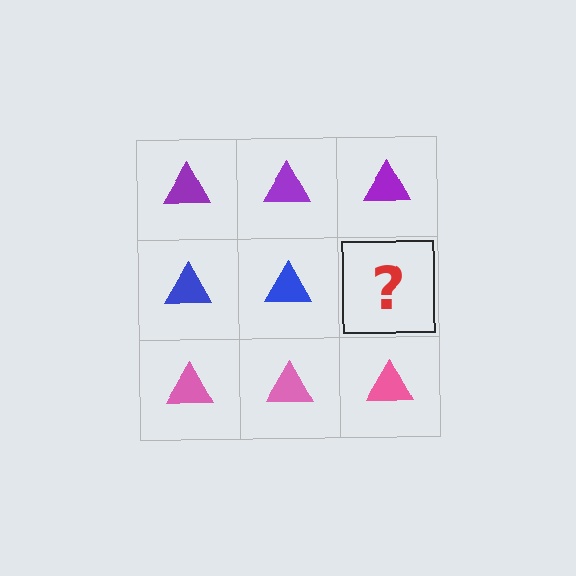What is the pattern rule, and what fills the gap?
The rule is that each row has a consistent color. The gap should be filled with a blue triangle.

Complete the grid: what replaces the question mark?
The question mark should be replaced with a blue triangle.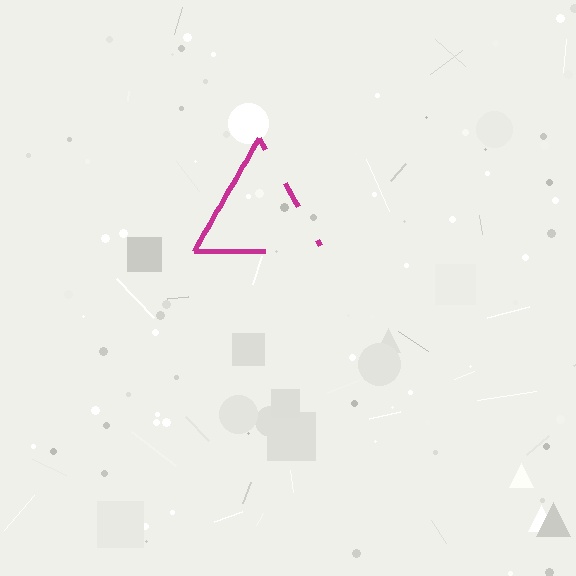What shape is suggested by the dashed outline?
The dashed outline suggests a triangle.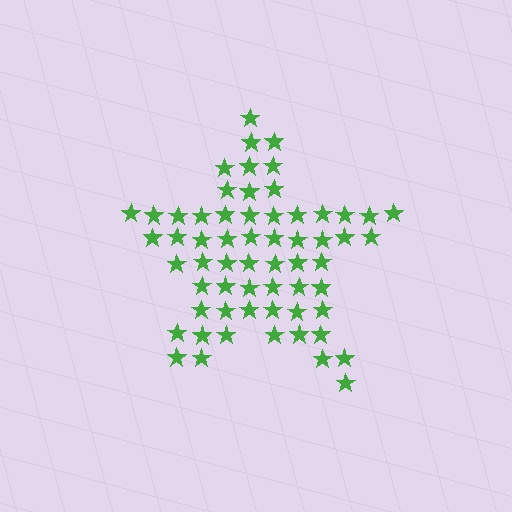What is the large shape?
The large shape is a star.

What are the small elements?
The small elements are stars.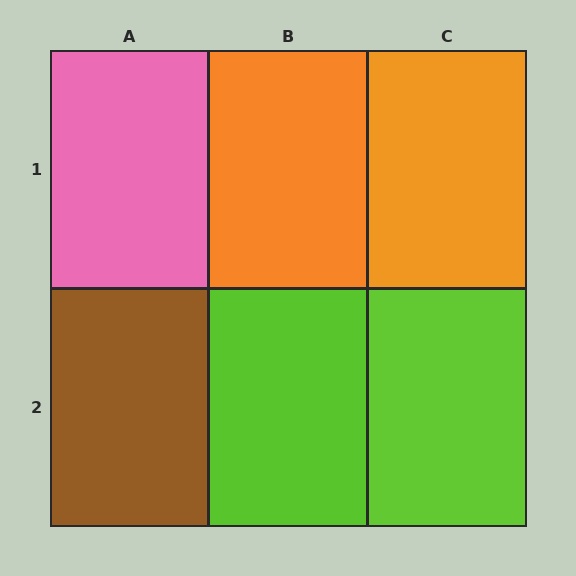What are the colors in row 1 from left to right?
Pink, orange, orange.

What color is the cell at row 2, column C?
Lime.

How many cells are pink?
1 cell is pink.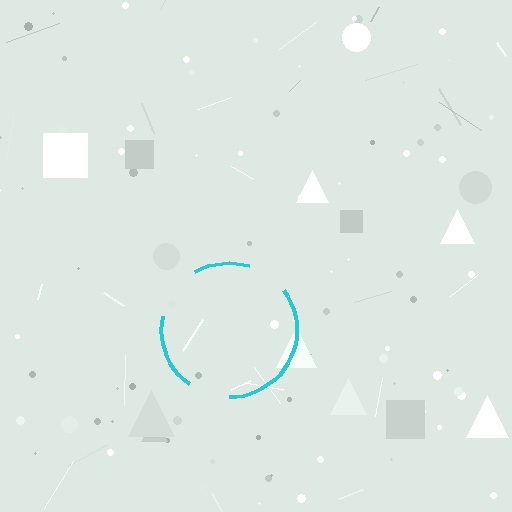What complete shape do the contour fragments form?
The contour fragments form a circle.